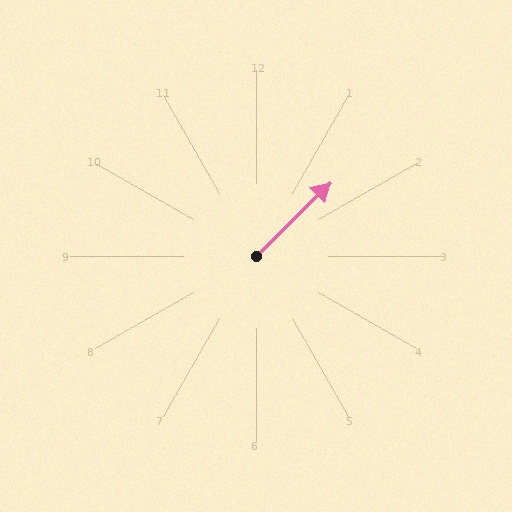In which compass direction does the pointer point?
Northeast.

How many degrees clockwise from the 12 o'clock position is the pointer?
Approximately 45 degrees.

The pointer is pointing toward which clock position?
Roughly 2 o'clock.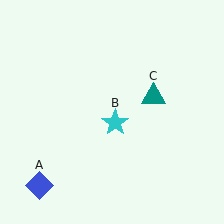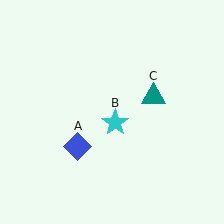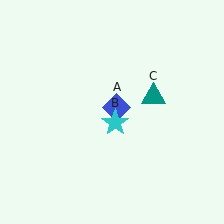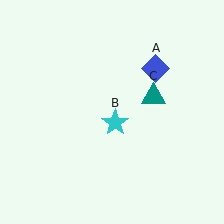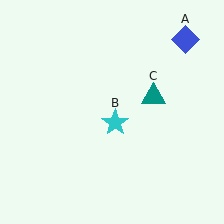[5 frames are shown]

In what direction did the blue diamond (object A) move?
The blue diamond (object A) moved up and to the right.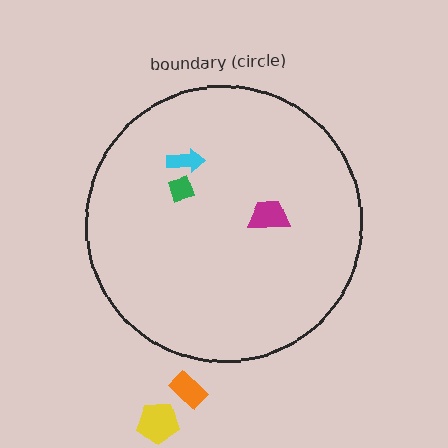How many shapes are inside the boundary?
3 inside, 2 outside.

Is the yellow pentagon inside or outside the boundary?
Outside.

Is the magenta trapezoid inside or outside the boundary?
Inside.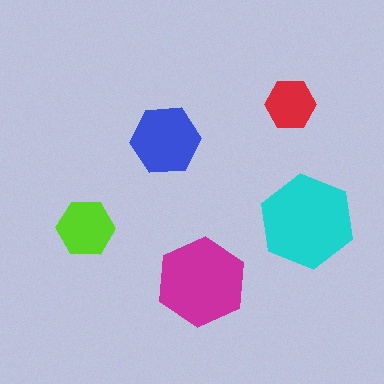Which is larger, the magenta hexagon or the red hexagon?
The magenta one.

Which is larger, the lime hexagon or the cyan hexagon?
The cyan one.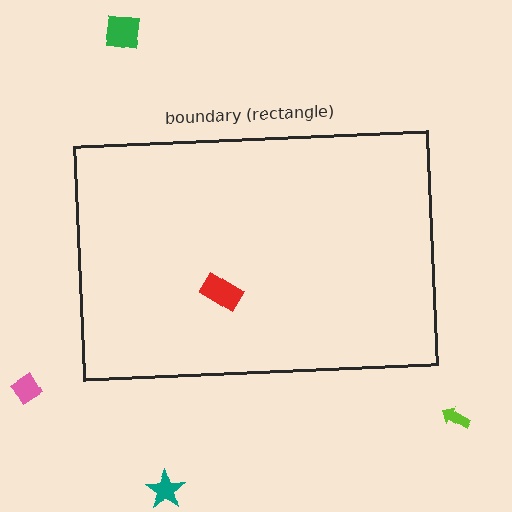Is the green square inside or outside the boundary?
Outside.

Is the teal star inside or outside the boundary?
Outside.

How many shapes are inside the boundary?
1 inside, 4 outside.